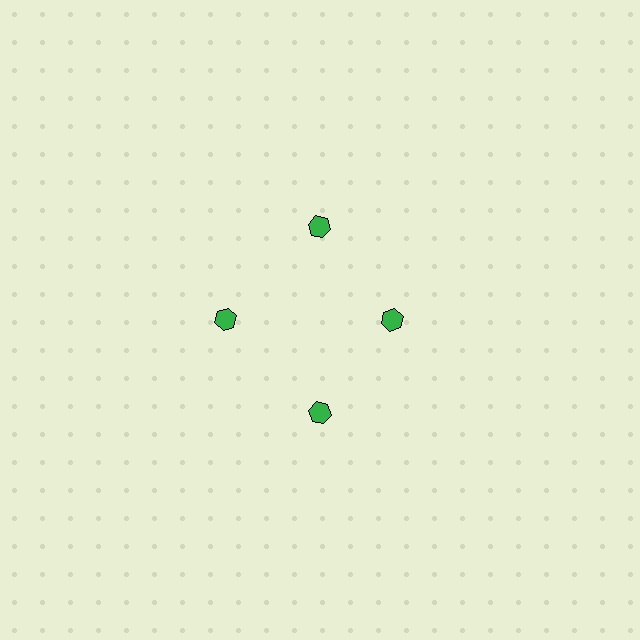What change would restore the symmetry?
The symmetry would be restored by moving it outward, back onto the ring so that all 4 hexagons sit at equal angles and equal distance from the center.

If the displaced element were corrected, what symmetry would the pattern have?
It would have 4-fold rotational symmetry — the pattern would map onto itself every 90 degrees.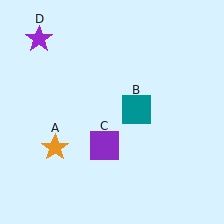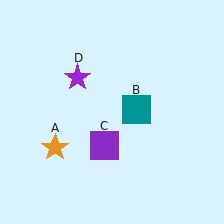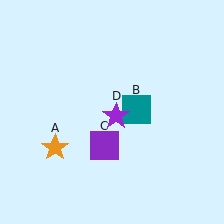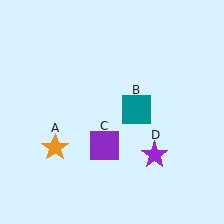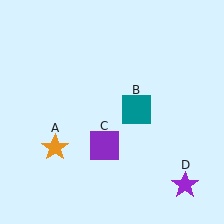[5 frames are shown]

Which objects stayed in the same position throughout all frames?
Orange star (object A) and teal square (object B) and purple square (object C) remained stationary.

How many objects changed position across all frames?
1 object changed position: purple star (object D).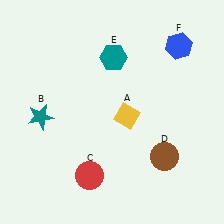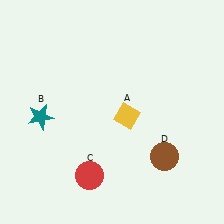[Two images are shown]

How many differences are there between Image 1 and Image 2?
There are 2 differences between the two images.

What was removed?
The teal hexagon (E), the blue hexagon (F) were removed in Image 2.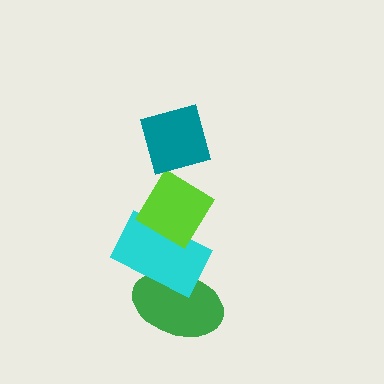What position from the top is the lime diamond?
The lime diamond is 2nd from the top.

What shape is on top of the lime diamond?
The teal diamond is on top of the lime diamond.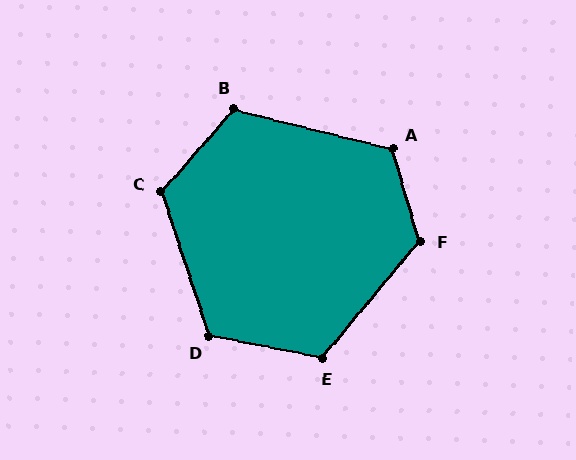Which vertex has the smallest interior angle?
B, at approximately 117 degrees.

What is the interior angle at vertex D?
Approximately 119 degrees (obtuse).